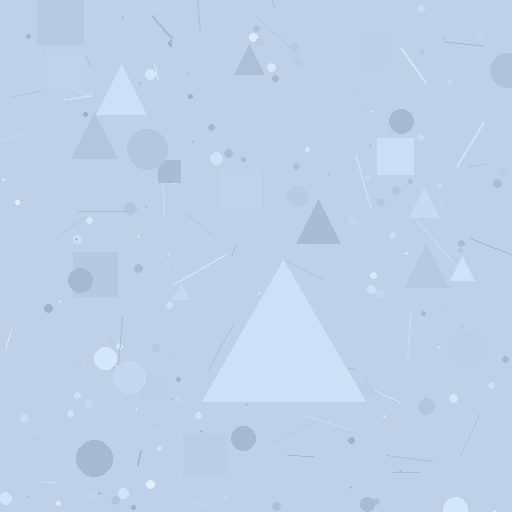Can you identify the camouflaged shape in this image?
The camouflaged shape is a triangle.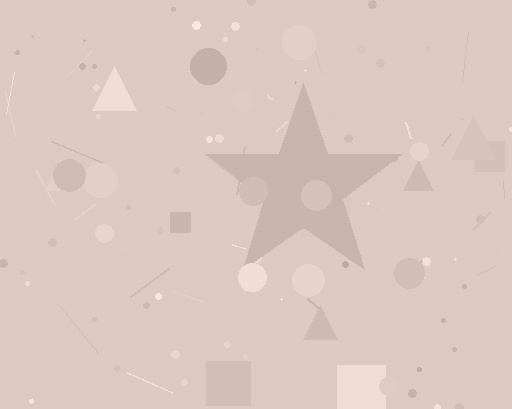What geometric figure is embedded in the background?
A star is embedded in the background.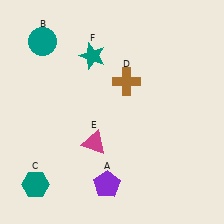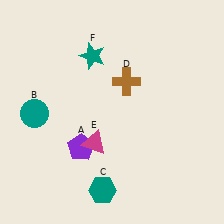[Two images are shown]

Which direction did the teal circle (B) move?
The teal circle (B) moved down.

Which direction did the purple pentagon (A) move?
The purple pentagon (A) moved up.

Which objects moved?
The objects that moved are: the purple pentagon (A), the teal circle (B), the teal hexagon (C).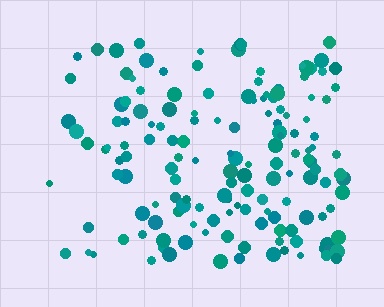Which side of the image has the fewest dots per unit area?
The left.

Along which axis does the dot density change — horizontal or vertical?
Horizontal.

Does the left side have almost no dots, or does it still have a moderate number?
Still a moderate number, just noticeably fewer than the right.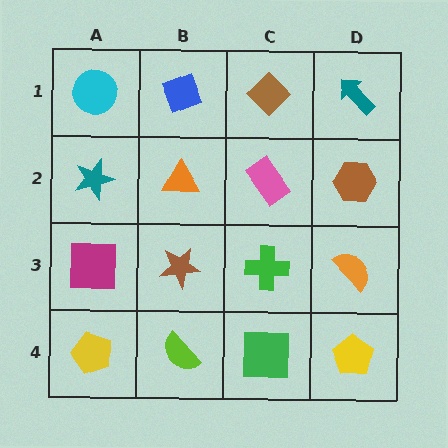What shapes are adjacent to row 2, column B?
A blue diamond (row 1, column B), a brown star (row 3, column B), a teal star (row 2, column A), a pink rectangle (row 2, column C).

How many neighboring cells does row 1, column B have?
3.